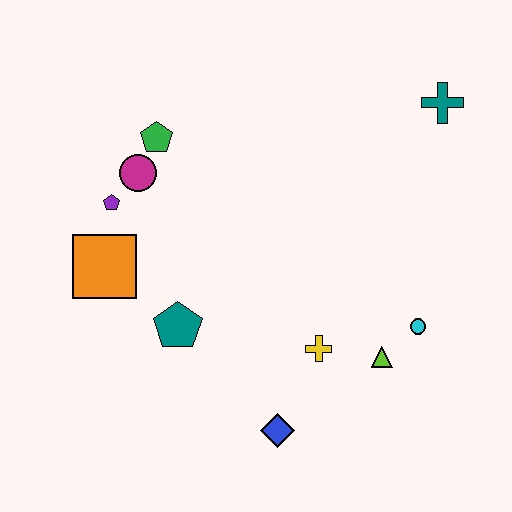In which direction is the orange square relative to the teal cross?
The orange square is to the left of the teal cross.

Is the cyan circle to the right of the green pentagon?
Yes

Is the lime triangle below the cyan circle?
Yes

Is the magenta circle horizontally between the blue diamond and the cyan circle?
No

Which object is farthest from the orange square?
The teal cross is farthest from the orange square.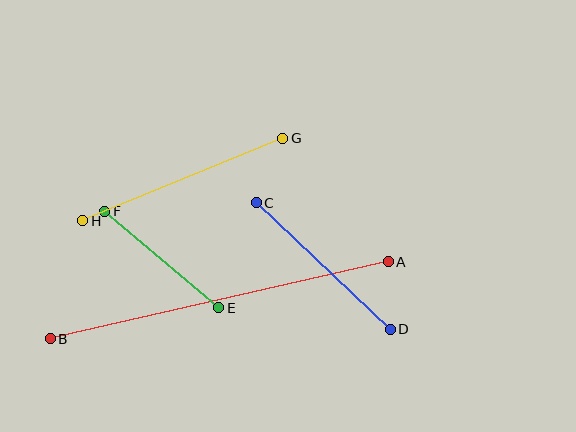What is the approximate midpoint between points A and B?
The midpoint is at approximately (219, 300) pixels.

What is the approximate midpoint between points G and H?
The midpoint is at approximately (183, 180) pixels.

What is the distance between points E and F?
The distance is approximately 149 pixels.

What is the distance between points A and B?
The distance is approximately 346 pixels.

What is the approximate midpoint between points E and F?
The midpoint is at approximately (162, 260) pixels.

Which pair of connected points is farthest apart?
Points A and B are farthest apart.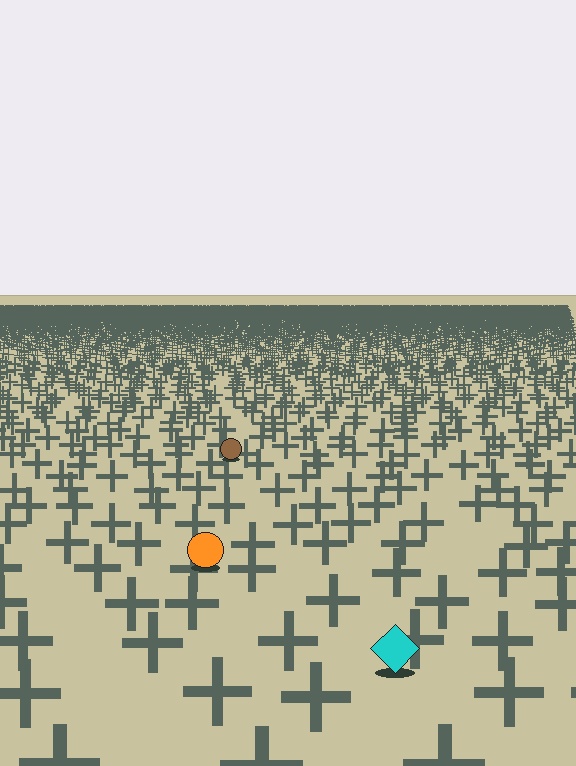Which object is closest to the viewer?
The cyan diamond is closest. The texture marks near it are larger and more spread out.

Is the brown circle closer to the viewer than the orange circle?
No. The orange circle is closer — you can tell from the texture gradient: the ground texture is coarser near it.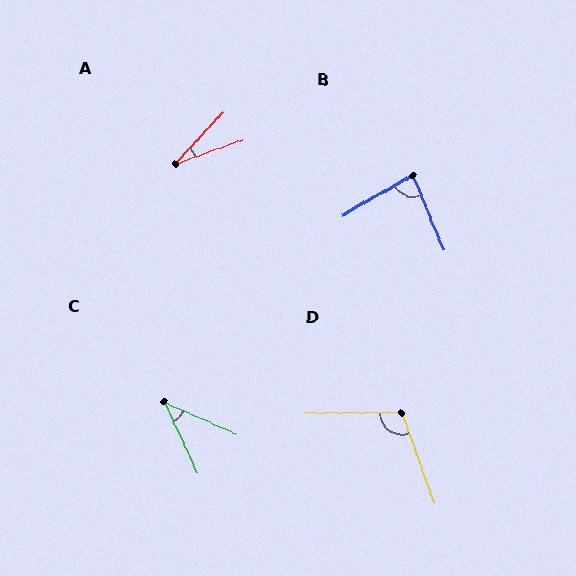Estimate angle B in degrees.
Approximately 82 degrees.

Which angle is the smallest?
A, at approximately 27 degrees.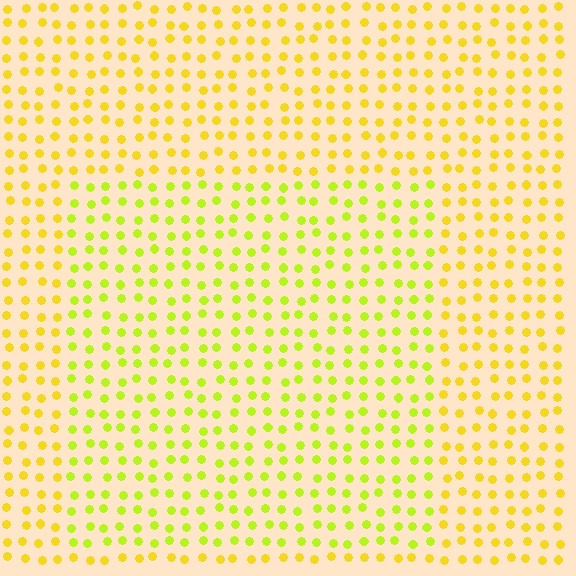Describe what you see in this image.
The image is filled with small yellow elements in a uniform arrangement. A rectangle-shaped region is visible where the elements are tinted to a slightly different hue, forming a subtle color boundary.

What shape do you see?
I see a rectangle.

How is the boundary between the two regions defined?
The boundary is defined purely by a slight shift in hue (about 26 degrees). Spacing, size, and orientation are identical on both sides.